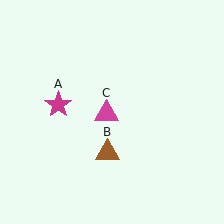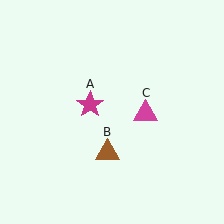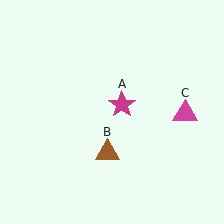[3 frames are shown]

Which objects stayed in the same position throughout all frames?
Brown triangle (object B) remained stationary.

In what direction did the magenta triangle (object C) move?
The magenta triangle (object C) moved right.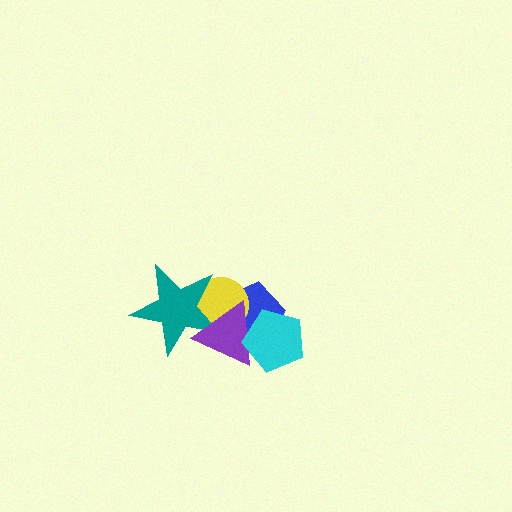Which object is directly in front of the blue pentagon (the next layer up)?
The yellow circle is directly in front of the blue pentagon.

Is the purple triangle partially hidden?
Yes, it is partially covered by another shape.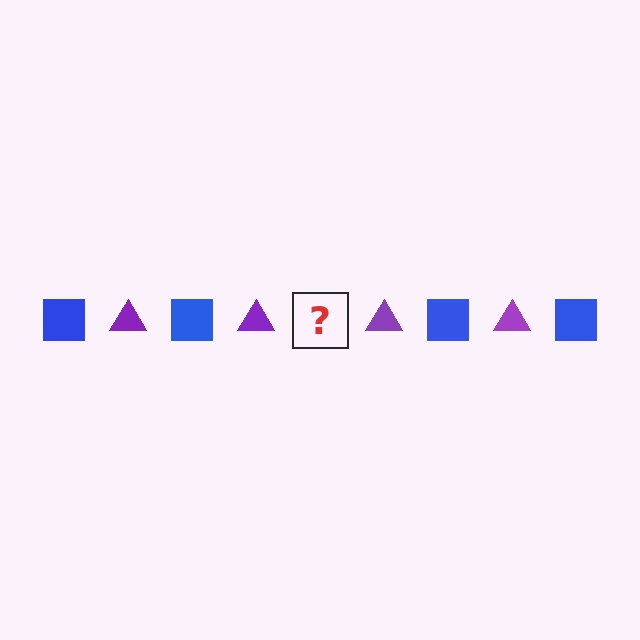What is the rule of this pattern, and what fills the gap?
The rule is that the pattern alternates between blue square and purple triangle. The gap should be filled with a blue square.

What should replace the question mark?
The question mark should be replaced with a blue square.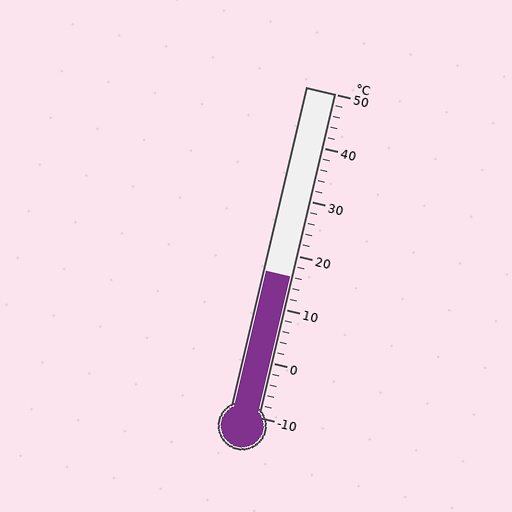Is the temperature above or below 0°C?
The temperature is above 0°C.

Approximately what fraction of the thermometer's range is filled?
The thermometer is filled to approximately 45% of its range.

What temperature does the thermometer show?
The thermometer shows approximately 16°C.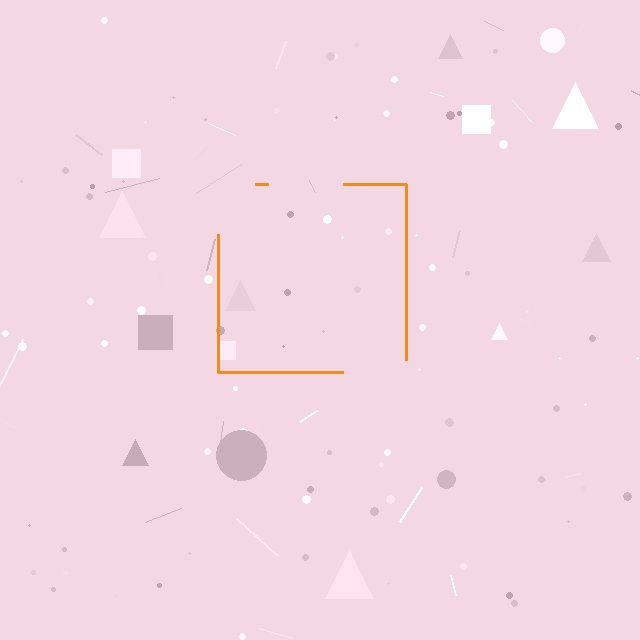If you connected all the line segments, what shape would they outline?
They would outline a square.